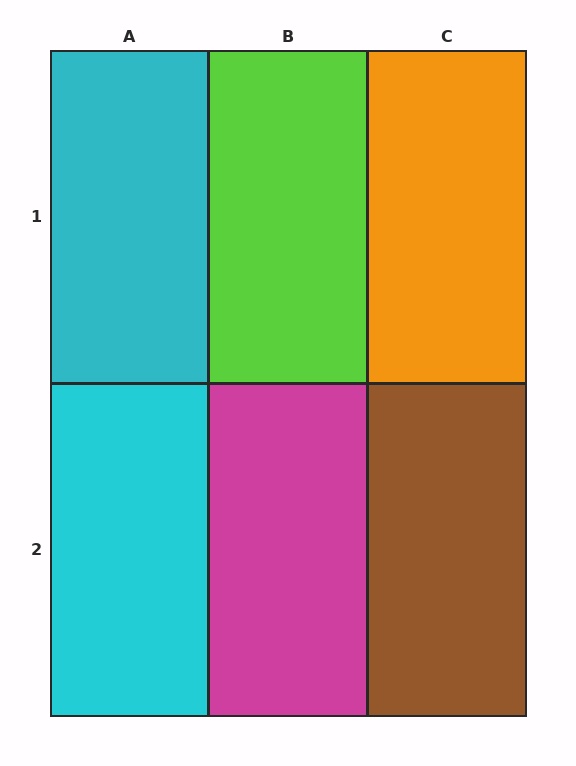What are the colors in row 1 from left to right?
Cyan, lime, orange.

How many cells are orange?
1 cell is orange.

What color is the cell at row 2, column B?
Magenta.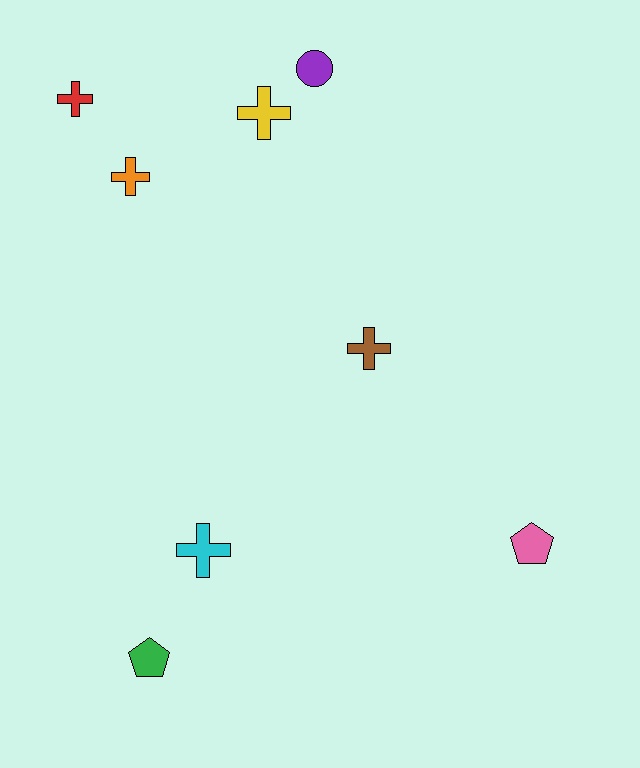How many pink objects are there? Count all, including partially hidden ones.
There is 1 pink object.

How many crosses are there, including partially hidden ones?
There are 5 crosses.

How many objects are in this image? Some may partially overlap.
There are 8 objects.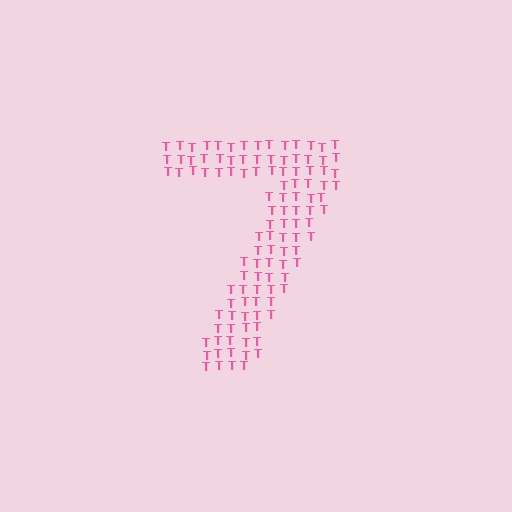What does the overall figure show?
The overall figure shows the digit 7.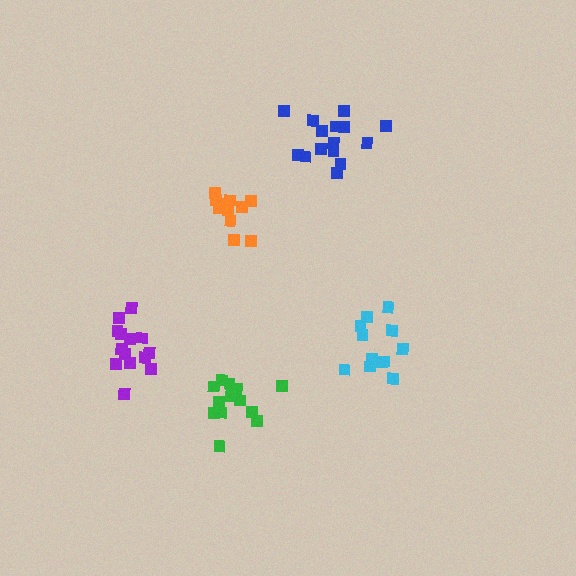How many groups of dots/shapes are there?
There are 5 groups.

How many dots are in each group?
Group 1: 15 dots, Group 2: 11 dots, Group 3: 13 dots, Group 4: 14 dots, Group 5: 12 dots (65 total).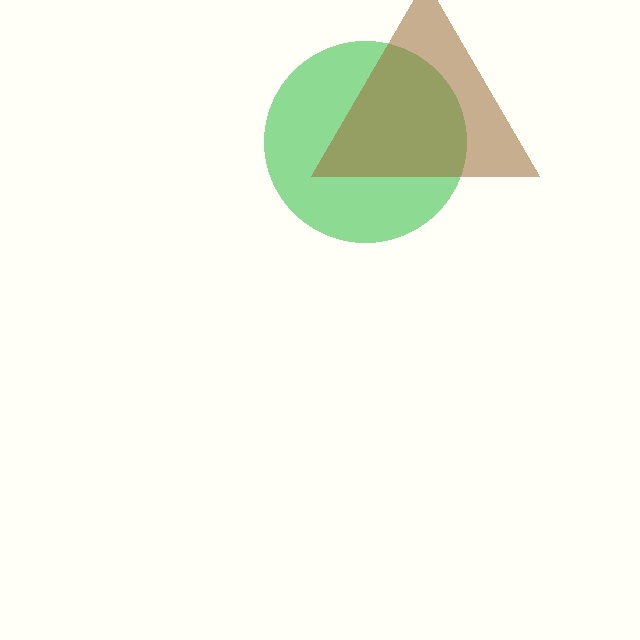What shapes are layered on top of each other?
The layered shapes are: a green circle, a brown triangle.